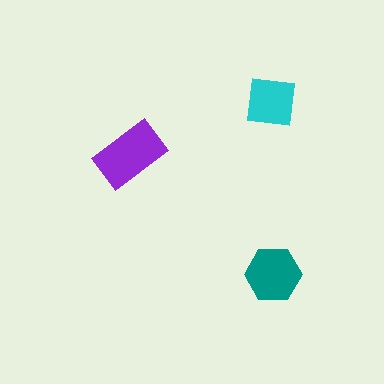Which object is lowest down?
The teal hexagon is bottommost.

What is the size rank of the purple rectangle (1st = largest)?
1st.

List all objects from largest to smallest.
The purple rectangle, the teal hexagon, the cyan square.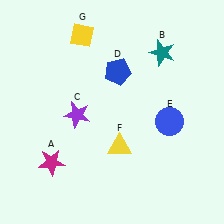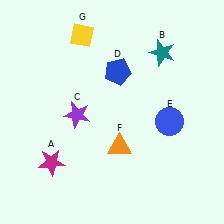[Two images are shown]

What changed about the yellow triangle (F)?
In Image 1, F is yellow. In Image 2, it changed to orange.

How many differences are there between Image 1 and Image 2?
There is 1 difference between the two images.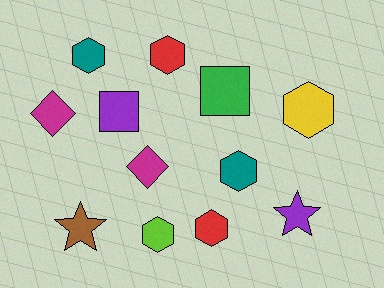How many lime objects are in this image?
There is 1 lime object.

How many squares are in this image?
There are 2 squares.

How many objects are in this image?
There are 12 objects.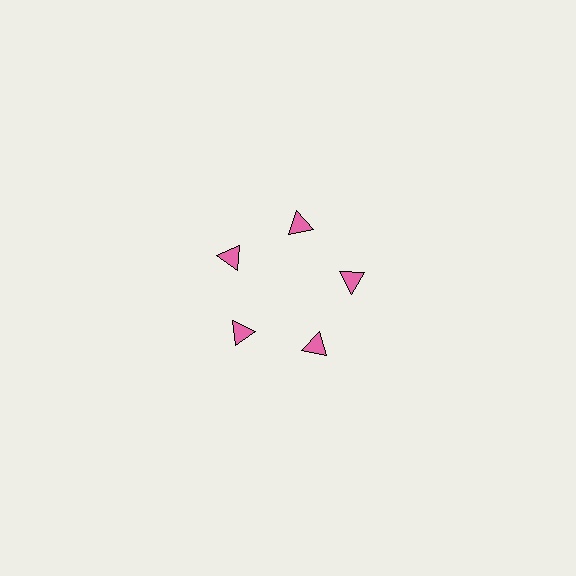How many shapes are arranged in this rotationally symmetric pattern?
There are 5 shapes, arranged in 5 groups of 1.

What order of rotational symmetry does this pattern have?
This pattern has 5-fold rotational symmetry.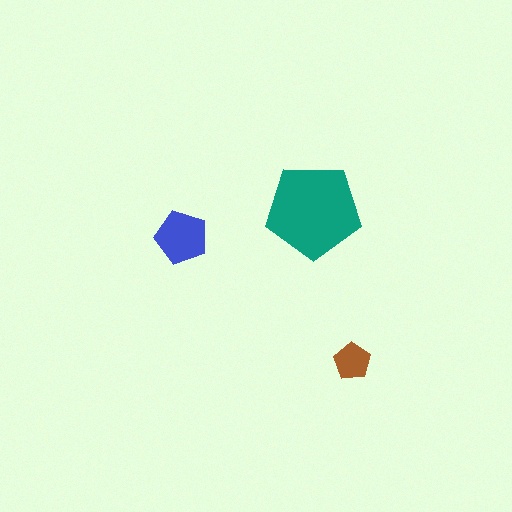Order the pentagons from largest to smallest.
the teal one, the blue one, the brown one.